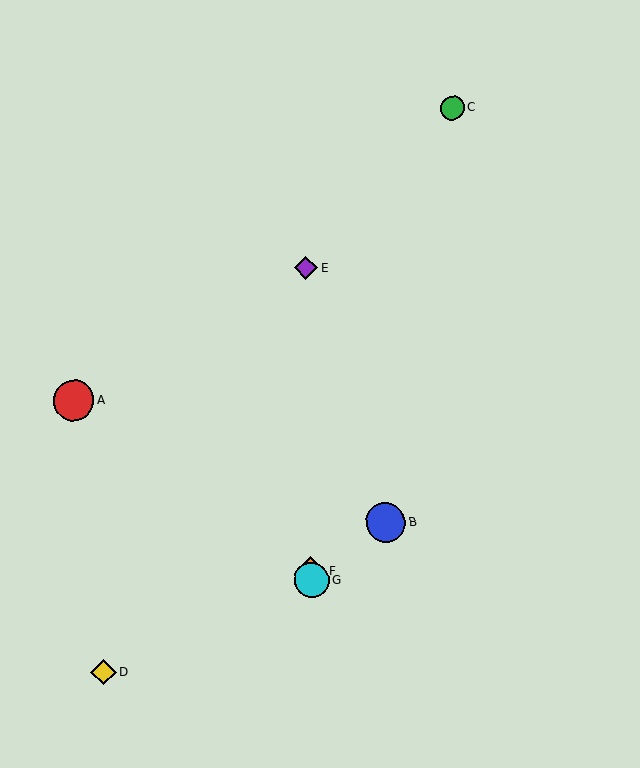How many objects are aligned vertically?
3 objects (E, F, G) are aligned vertically.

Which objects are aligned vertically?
Objects E, F, G are aligned vertically.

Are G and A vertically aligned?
No, G is at x≈311 and A is at x≈74.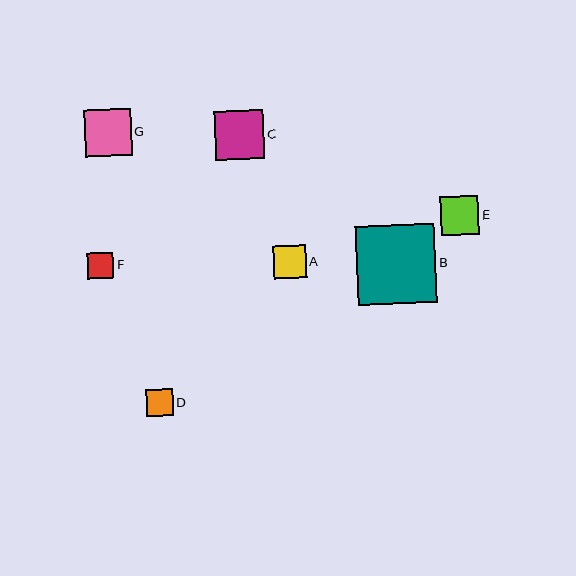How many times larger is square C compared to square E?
Square C is approximately 1.3 times the size of square E.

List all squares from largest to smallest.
From largest to smallest: B, C, G, E, A, D, F.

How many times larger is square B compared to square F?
Square B is approximately 3.0 times the size of square F.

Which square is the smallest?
Square F is the smallest with a size of approximately 26 pixels.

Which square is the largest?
Square B is the largest with a size of approximately 79 pixels.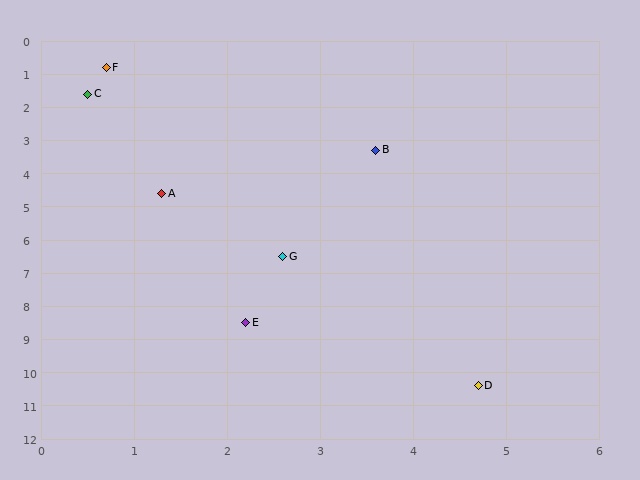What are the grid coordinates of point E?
Point E is at approximately (2.2, 8.5).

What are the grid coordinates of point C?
Point C is at approximately (0.5, 1.6).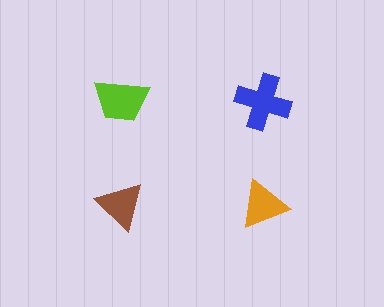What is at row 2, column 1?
A brown triangle.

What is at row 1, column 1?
A lime trapezoid.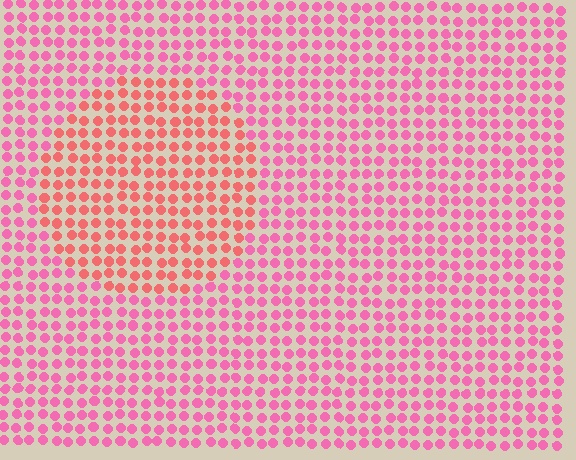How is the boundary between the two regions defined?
The boundary is defined purely by a slight shift in hue (about 31 degrees). Spacing, size, and orientation are identical on both sides.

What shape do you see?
I see a circle.